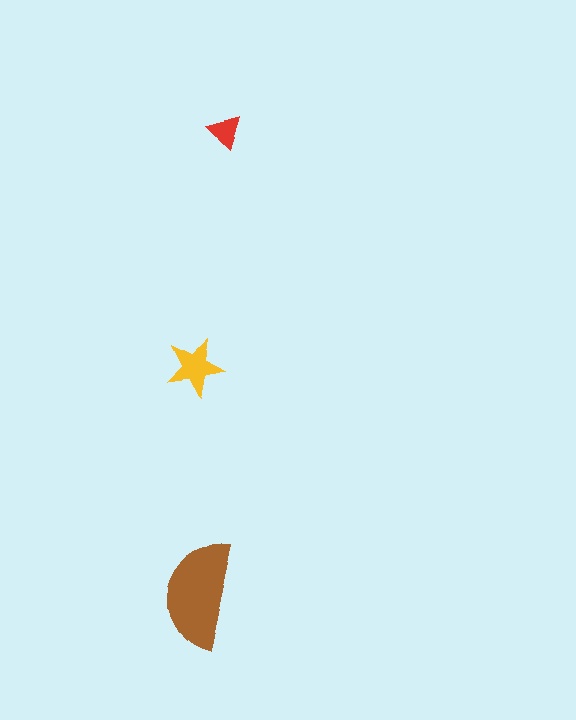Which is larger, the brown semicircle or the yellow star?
The brown semicircle.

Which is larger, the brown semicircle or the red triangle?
The brown semicircle.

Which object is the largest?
The brown semicircle.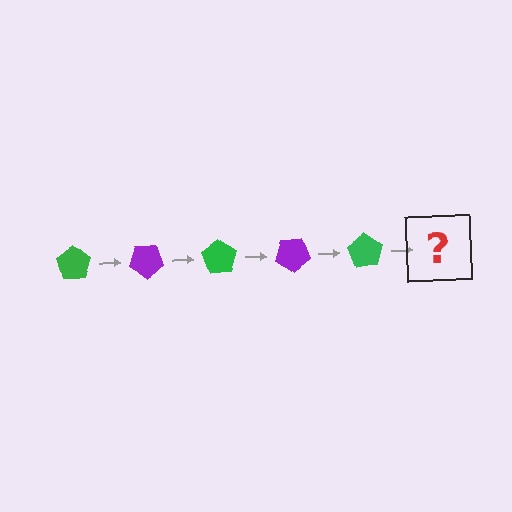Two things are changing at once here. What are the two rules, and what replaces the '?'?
The two rules are that it rotates 35 degrees each step and the color cycles through green and purple. The '?' should be a purple pentagon, rotated 175 degrees from the start.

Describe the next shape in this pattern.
It should be a purple pentagon, rotated 175 degrees from the start.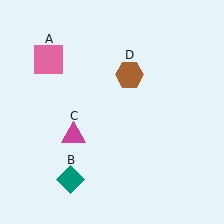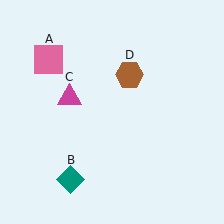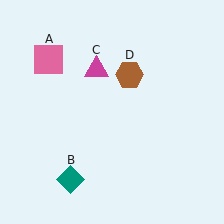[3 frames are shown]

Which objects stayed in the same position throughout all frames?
Pink square (object A) and teal diamond (object B) and brown hexagon (object D) remained stationary.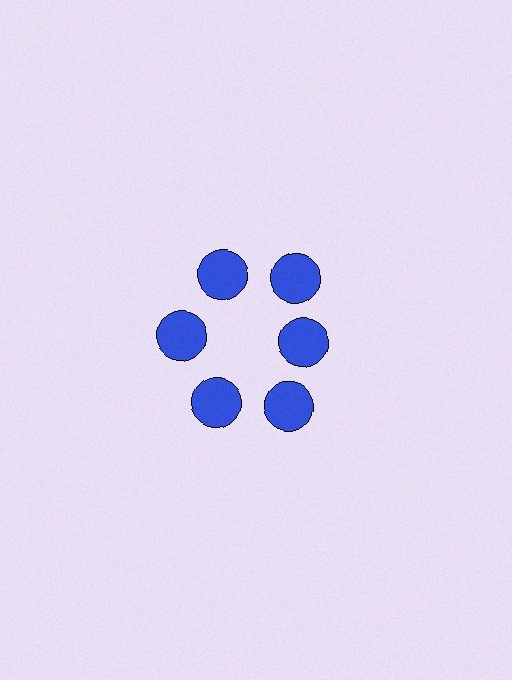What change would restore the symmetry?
The symmetry would be restored by moving it outward, back onto the ring so that all 6 circles sit at equal angles and equal distance from the center.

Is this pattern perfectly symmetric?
No. The 6 blue circles are arranged in a ring, but one element near the 3 o'clock position is pulled inward toward the center, breaking the 6-fold rotational symmetry.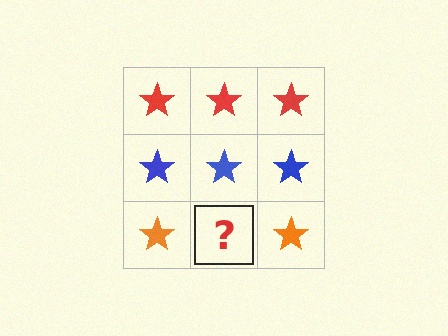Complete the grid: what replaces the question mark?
The question mark should be replaced with an orange star.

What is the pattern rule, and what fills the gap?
The rule is that each row has a consistent color. The gap should be filled with an orange star.